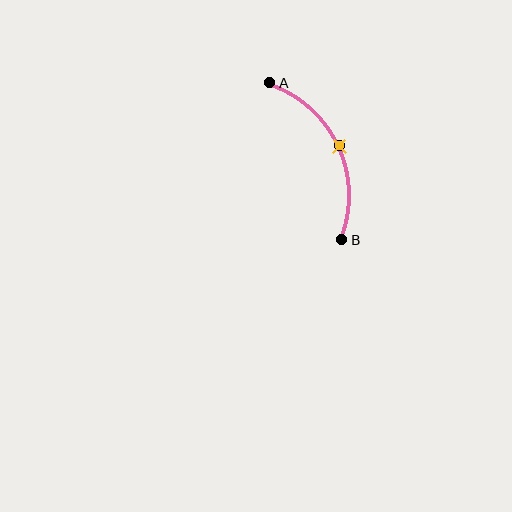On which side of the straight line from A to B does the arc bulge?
The arc bulges to the right of the straight line connecting A and B.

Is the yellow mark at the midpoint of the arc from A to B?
Yes. The yellow mark lies on the arc at equal arc-length from both A and B — it is the arc midpoint.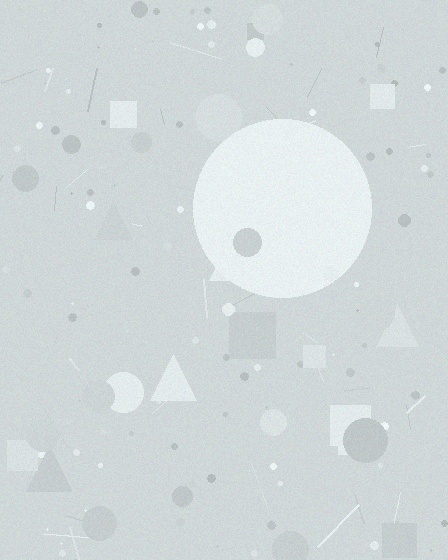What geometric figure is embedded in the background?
A circle is embedded in the background.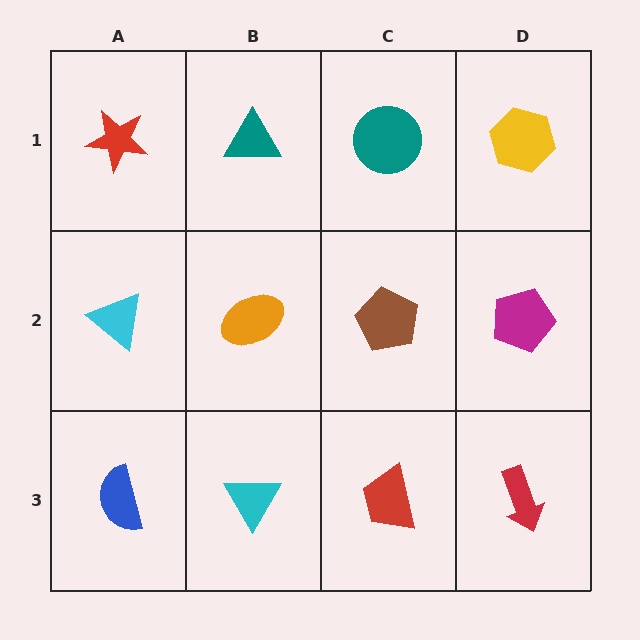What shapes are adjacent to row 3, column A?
A cyan triangle (row 2, column A), a cyan triangle (row 3, column B).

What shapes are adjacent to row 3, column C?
A brown pentagon (row 2, column C), a cyan triangle (row 3, column B), a red arrow (row 3, column D).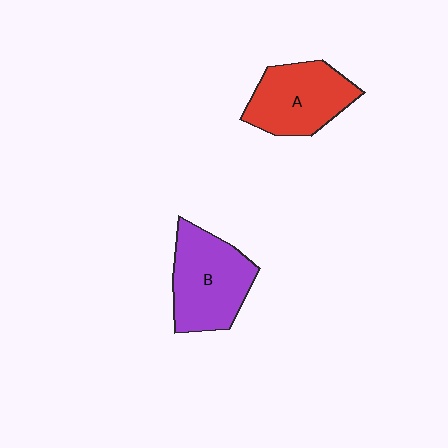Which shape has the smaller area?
Shape A (red).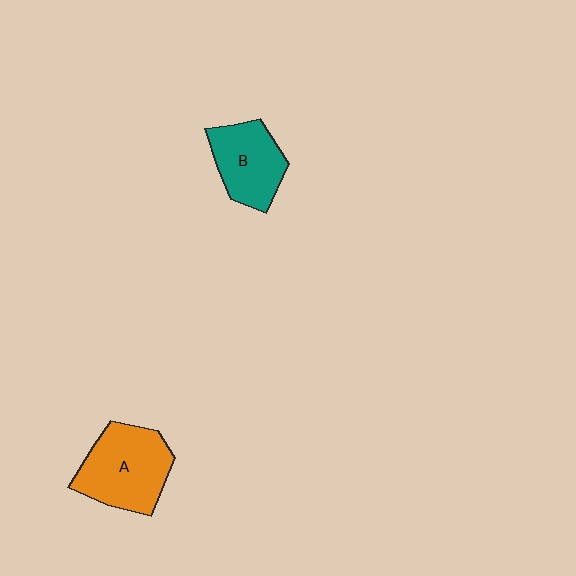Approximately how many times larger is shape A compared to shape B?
Approximately 1.3 times.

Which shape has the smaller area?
Shape B (teal).